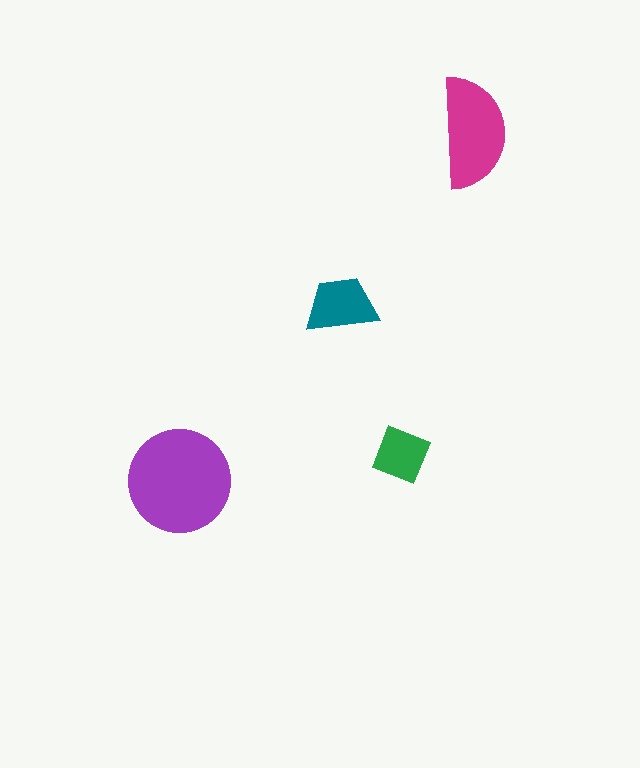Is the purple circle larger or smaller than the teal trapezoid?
Larger.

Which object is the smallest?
The green diamond.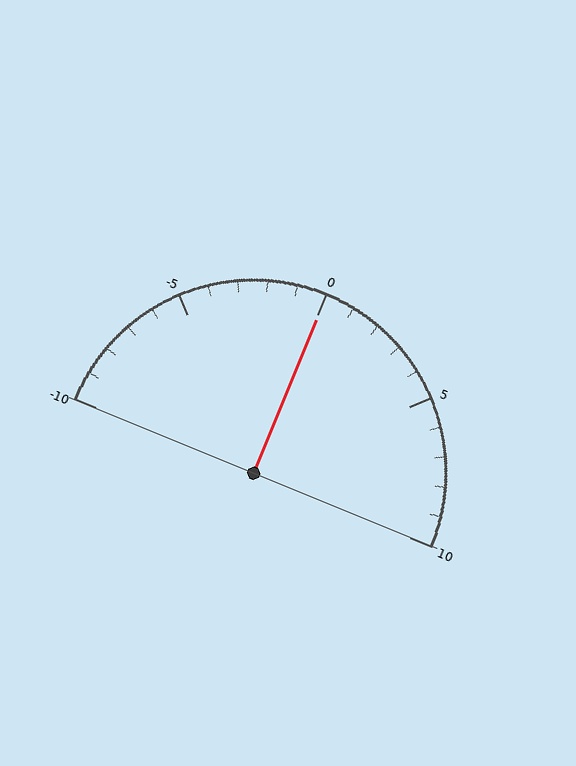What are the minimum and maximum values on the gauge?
The gauge ranges from -10 to 10.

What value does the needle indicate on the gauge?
The needle indicates approximately 0.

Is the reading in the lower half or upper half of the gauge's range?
The reading is in the upper half of the range (-10 to 10).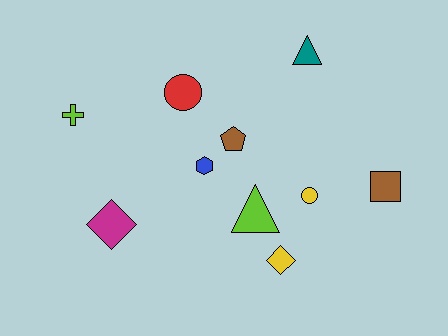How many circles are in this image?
There are 2 circles.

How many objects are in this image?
There are 10 objects.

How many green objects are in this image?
There are no green objects.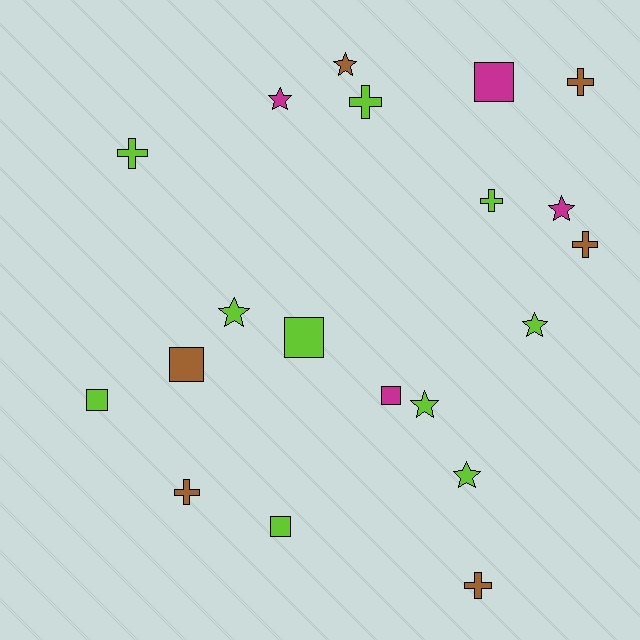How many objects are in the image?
There are 20 objects.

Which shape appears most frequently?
Star, with 7 objects.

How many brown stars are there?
There is 1 brown star.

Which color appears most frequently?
Lime, with 10 objects.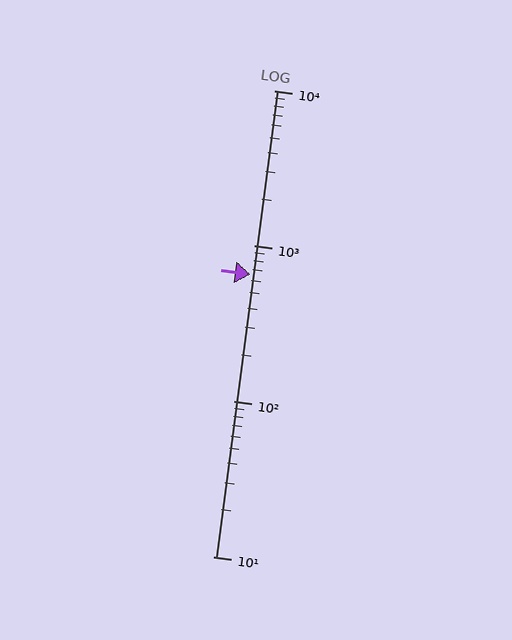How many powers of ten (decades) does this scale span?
The scale spans 3 decades, from 10 to 10000.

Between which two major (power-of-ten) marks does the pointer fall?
The pointer is between 100 and 1000.